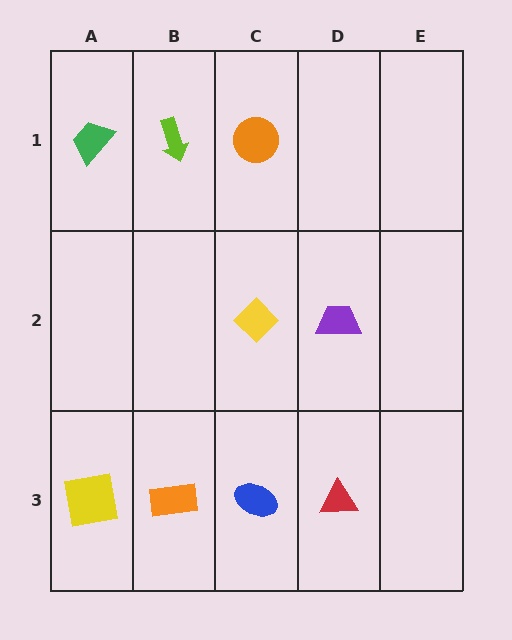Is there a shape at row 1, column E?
No, that cell is empty.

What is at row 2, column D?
A purple trapezoid.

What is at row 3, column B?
An orange rectangle.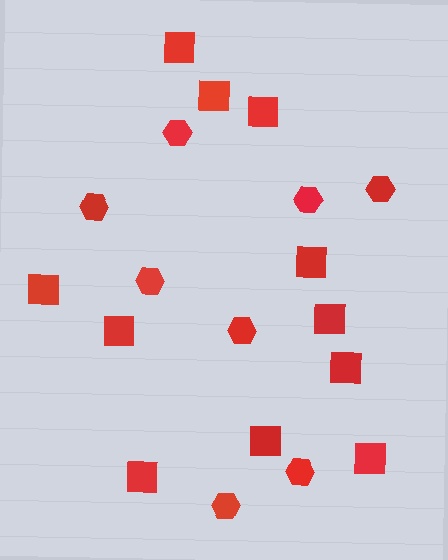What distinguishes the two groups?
There are 2 groups: one group of squares (11) and one group of hexagons (8).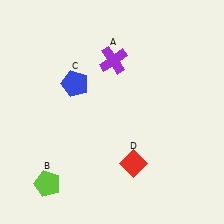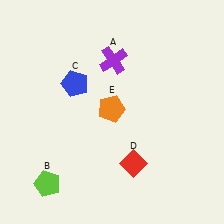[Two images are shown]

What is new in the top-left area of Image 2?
An orange pentagon (E) was added in the top-left area of Image 2.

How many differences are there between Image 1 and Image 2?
There is 1 difference between the two images.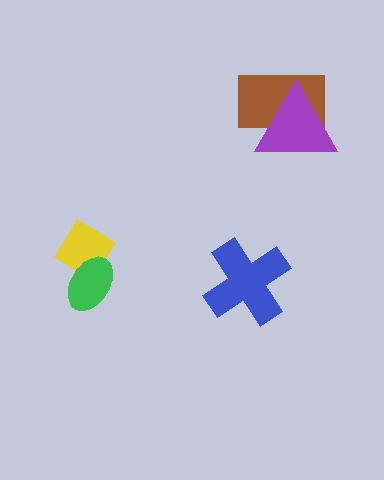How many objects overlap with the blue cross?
0 objects overlap with the blue cross.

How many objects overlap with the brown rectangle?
1 object overlaps with the brown rectangle.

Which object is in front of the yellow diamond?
The green ellipse is in front of the yellow diamond.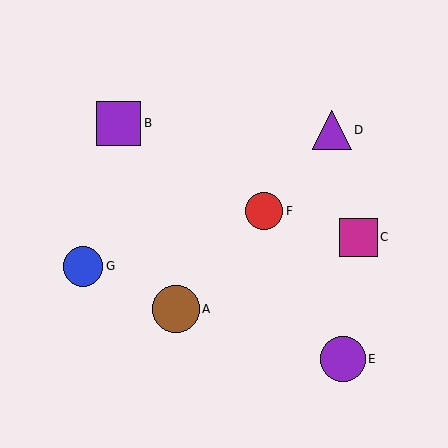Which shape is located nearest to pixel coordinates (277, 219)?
The red circle (labeled F) at (264, 211) is nearest to that location.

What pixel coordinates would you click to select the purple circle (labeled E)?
Click at (343, 359) to select the purple circle E.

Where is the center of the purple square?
The center of the purple square is at (119, 123).